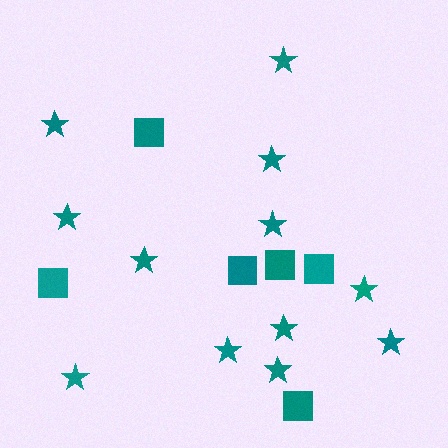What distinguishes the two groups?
There are 2 groups: one group of squares (6) and one group of stars (12).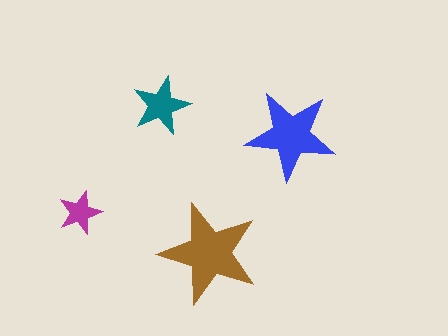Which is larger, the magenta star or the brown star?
The brown one.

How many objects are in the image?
There are 4 objects in the image.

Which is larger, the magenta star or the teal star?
The teal one.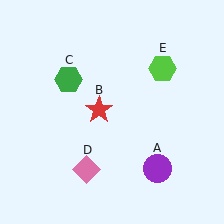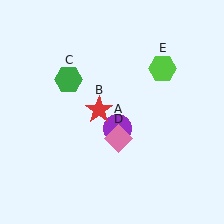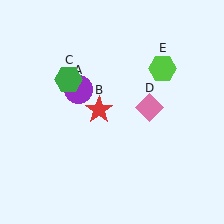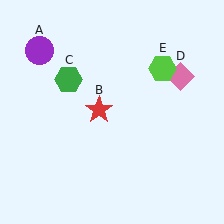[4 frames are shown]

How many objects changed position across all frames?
2 objects changed position: purple circle (object A), pink diamond (object D).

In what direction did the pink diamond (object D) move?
The pink diamond (object D) moved up and to the right.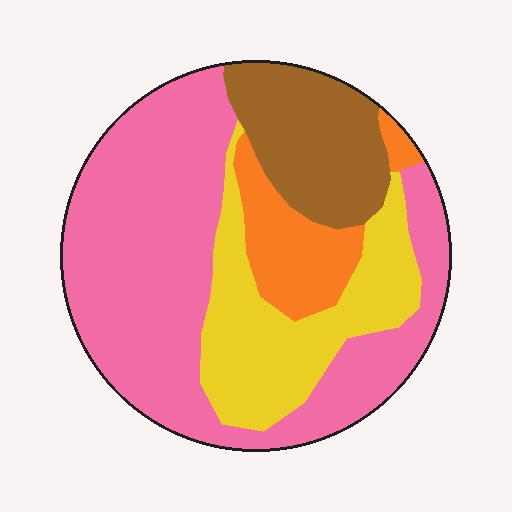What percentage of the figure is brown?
Brown covers around 15% of the figure.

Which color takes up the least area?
Orange, at roughly 10%.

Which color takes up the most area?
Pink, at roughly 50%.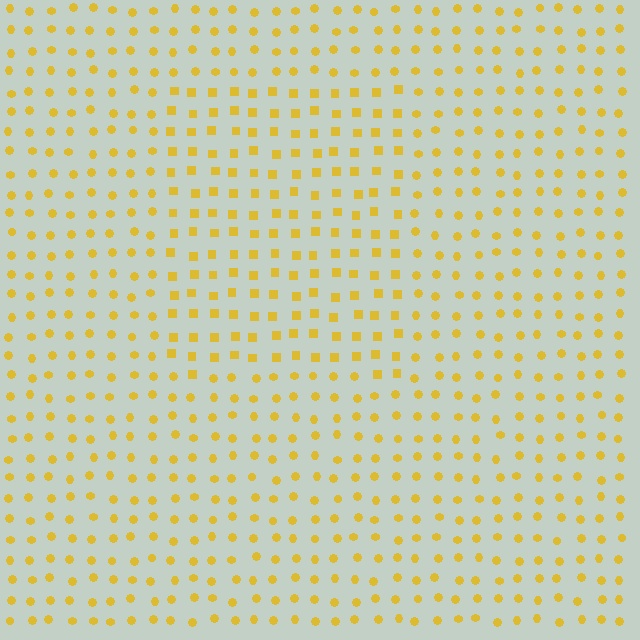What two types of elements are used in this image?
The image uses squares inside the rectangle region and circles outside it.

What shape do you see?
I see a rectangle.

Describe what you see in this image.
The image is filled with small yellow elements arranged in a uniform grid. A rectangle-shaped region contains squares, while the surrounding area contains circles. The boundary is defined purely by the change in element shape.